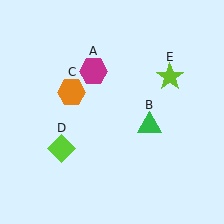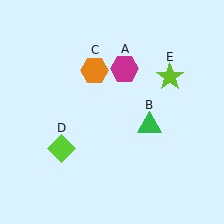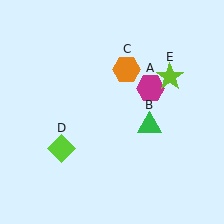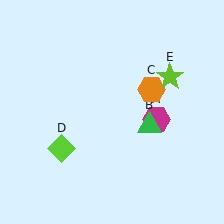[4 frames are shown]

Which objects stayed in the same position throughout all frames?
Green triangle (object B) and lime diamond (object D) and lime star (object E) remained stationary.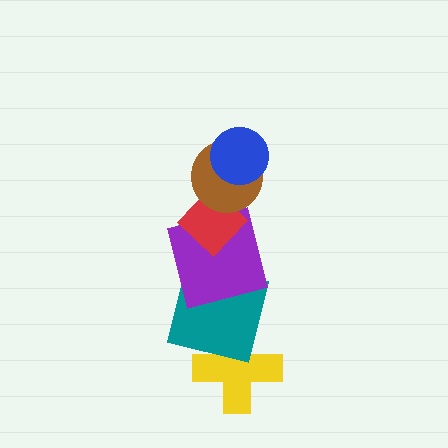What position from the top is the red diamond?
The red diamond is 3rd from the top.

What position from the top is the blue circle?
The blue circle is 1st from the top.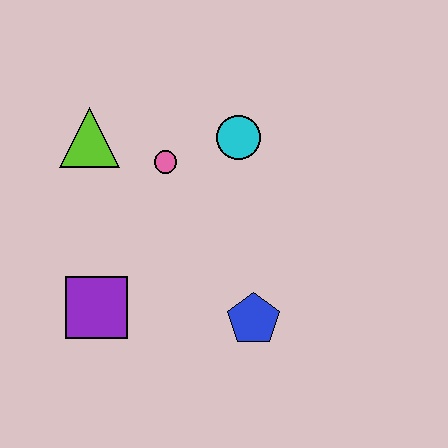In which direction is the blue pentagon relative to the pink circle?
The blue pentagon is below the pink circle.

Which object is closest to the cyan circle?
The pink circle is closest to the cyan circle.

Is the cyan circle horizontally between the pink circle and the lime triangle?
No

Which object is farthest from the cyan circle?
The purple square is farthest from the cyan circle.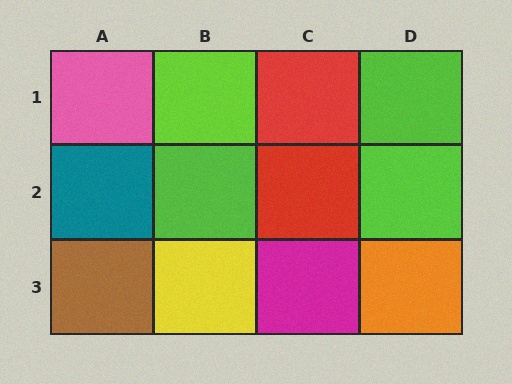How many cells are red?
2 cells are red.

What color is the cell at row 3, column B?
Yellow.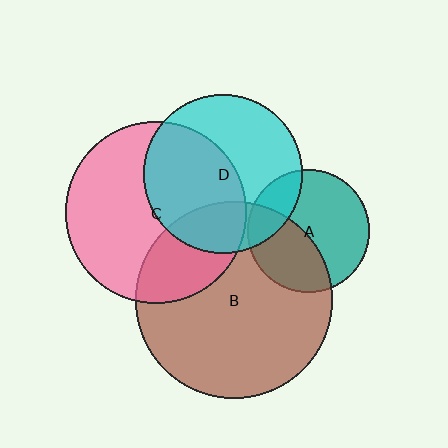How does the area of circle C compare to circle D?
Approximately 1.3 times.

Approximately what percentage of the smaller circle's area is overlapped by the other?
Approximately 20%.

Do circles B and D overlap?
Yes.